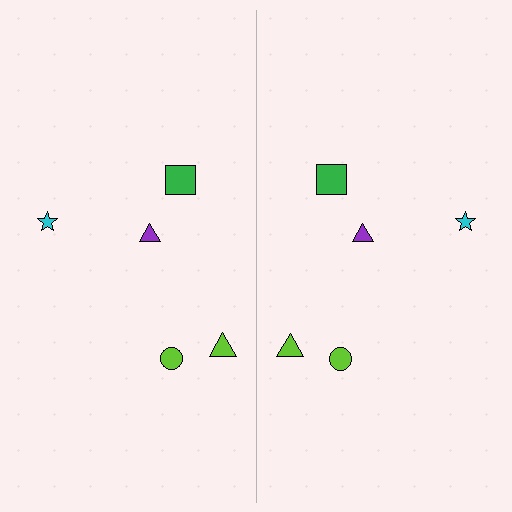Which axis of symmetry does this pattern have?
The pattern has a vertical axis of symmetry running through the center of the image.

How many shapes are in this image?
There are 10 shapes in this image.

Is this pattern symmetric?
Yes, this pattern has bilateral (reflection) symmetry.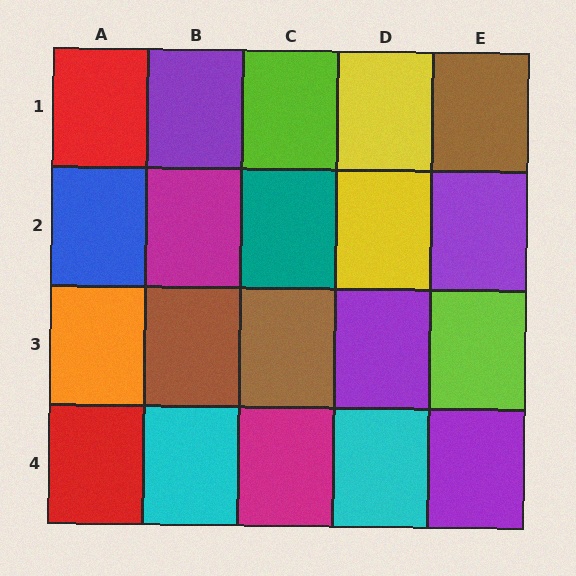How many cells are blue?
1 cell is blue.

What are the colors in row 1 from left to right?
Red, purple, lime, yellow, brown.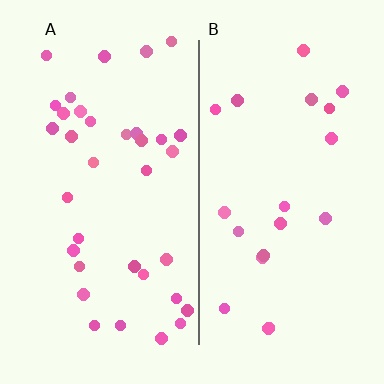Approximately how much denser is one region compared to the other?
Approximately 1.8× — region A over region B.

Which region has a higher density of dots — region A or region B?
A (the left).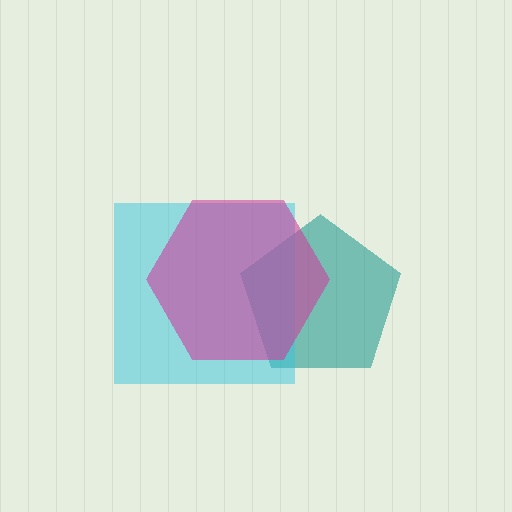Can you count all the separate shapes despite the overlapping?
Yes, there are 3 separate shapes.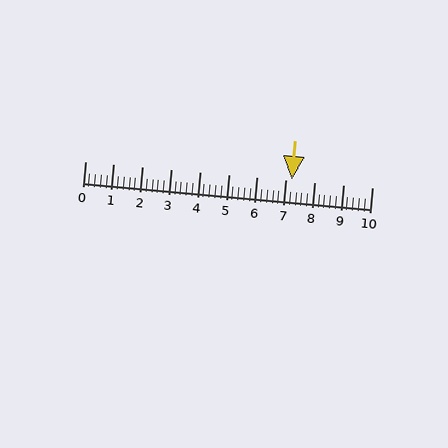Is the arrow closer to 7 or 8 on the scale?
The arrow is closer to 7.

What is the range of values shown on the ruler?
The ruler shows values from 0 to 10.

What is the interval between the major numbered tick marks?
The major tick marks are spaced 1 units apart.